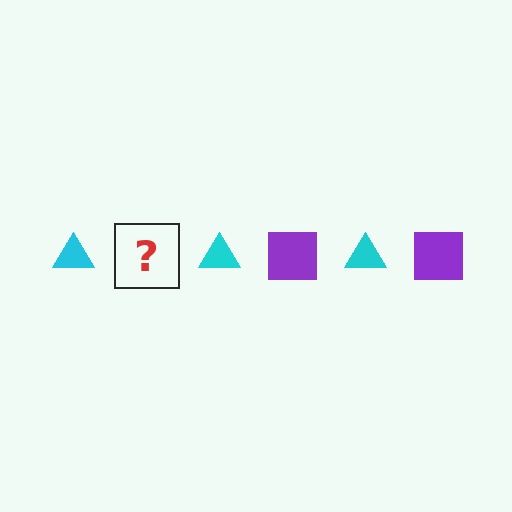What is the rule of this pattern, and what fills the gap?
The rule is that the pattern alternates between cyan triangle and purple square. The gap should be filled with a purple square.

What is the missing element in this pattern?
The missing element is a purple square.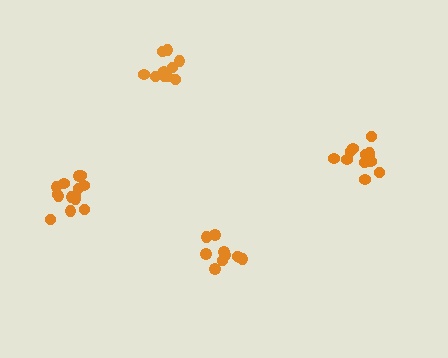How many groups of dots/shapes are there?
There are 4 groups.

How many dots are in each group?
Group 1: 10 dots, Group 2: 13 dots, Group 3: 10 dots, Group 4: 14 dots (47 total).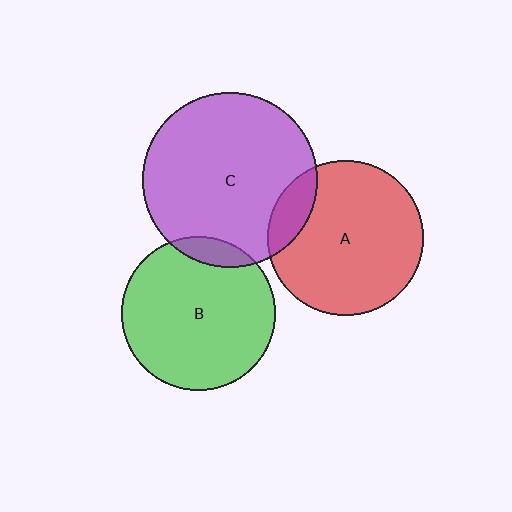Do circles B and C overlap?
Yes.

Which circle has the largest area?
Circle C (purple).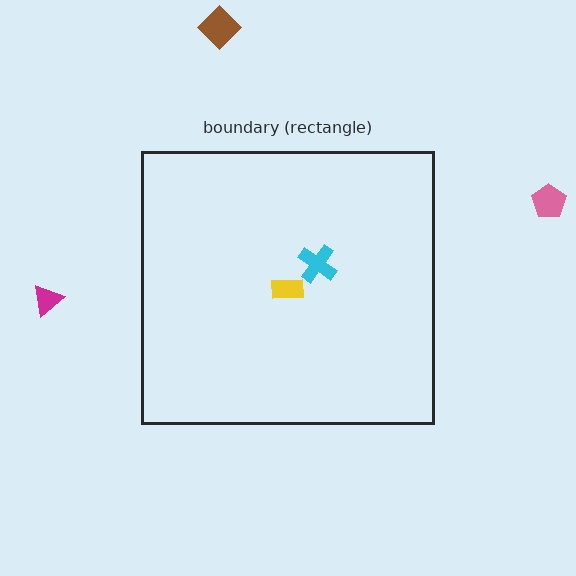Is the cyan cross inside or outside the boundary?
Inside.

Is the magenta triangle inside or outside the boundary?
Outside.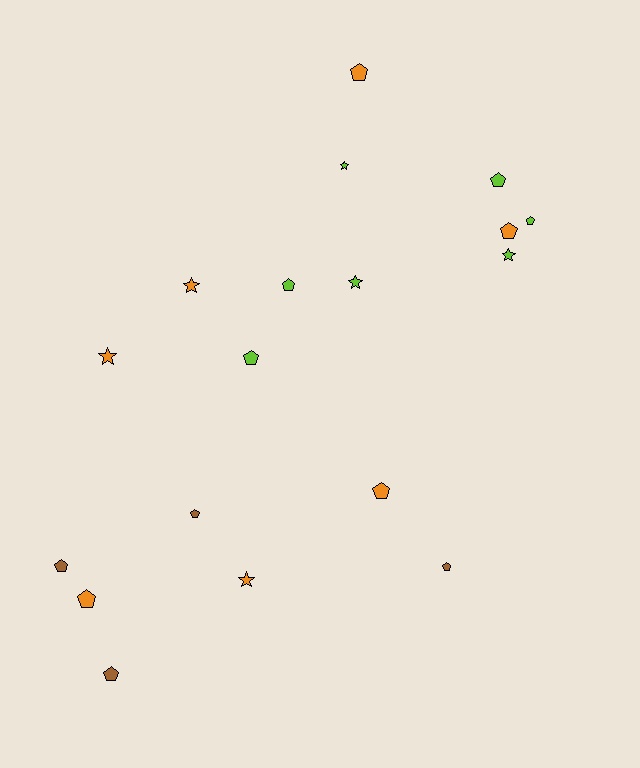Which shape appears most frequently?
Pentagon, with 12 objects.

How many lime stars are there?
There are 3 lime stars.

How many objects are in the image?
There are 18 objects.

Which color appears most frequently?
Lime, with 7 objects.